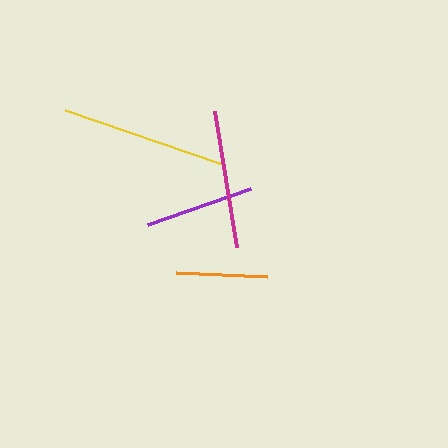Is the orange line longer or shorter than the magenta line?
The magenta line is longer than the orange line.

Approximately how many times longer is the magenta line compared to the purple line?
The magenta line is approximately 1.3 times the length of the purple line.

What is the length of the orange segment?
The orange segment is approximately 92 pixels long.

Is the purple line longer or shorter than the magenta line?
The magenta line is longer than the purple line.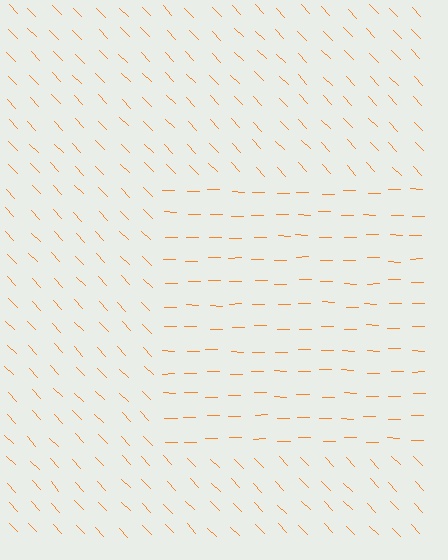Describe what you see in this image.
The image is filled with small orange line segments. A rectangle region in the image has lines oriented differently from the surrounding lines, creating a visible texture boundary.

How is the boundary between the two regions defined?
The boundary is defined purely by a change in line orientation (approximately 45 degrees difference). All lines are the same color and thickness.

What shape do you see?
I see a rectangle.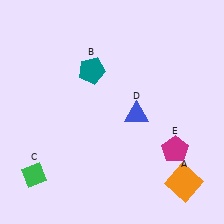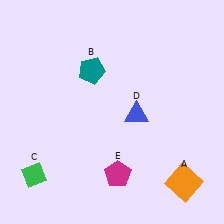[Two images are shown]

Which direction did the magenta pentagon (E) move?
The magenta pentagon (E) moved left.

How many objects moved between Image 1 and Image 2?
1 object moved between the two images.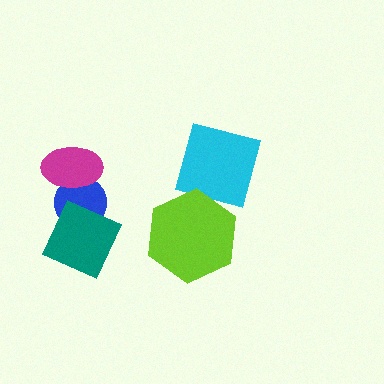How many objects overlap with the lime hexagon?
1 object overlaps with the lime hexagon.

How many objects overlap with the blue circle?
2 objects overlap with the blue circle.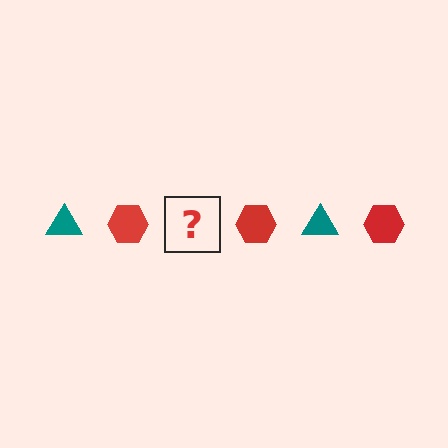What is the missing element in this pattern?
The missing element is a teal triangle.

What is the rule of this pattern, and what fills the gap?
The rule is that the pattern alternates between teal triangle and red hexagon. The gap should be filled with a teal triangle.